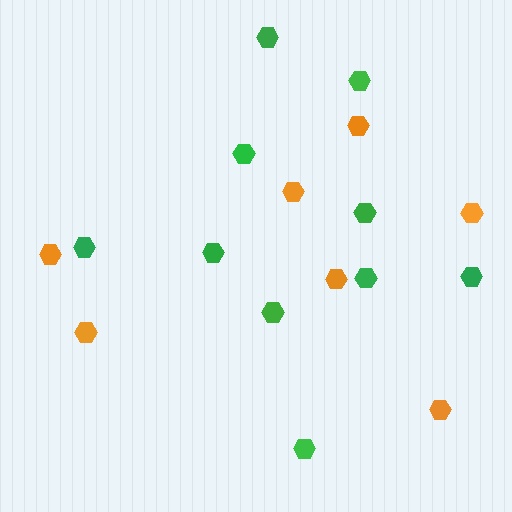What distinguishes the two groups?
There are 2 groups: one group of green hexagons (10) and one group of orange hexagons (7).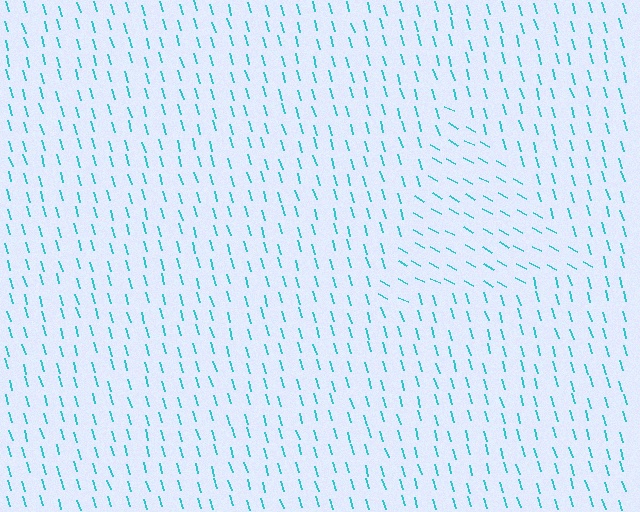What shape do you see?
I see a triangle.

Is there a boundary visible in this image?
Yes, there is a texture boundary formed by a change in line orientation.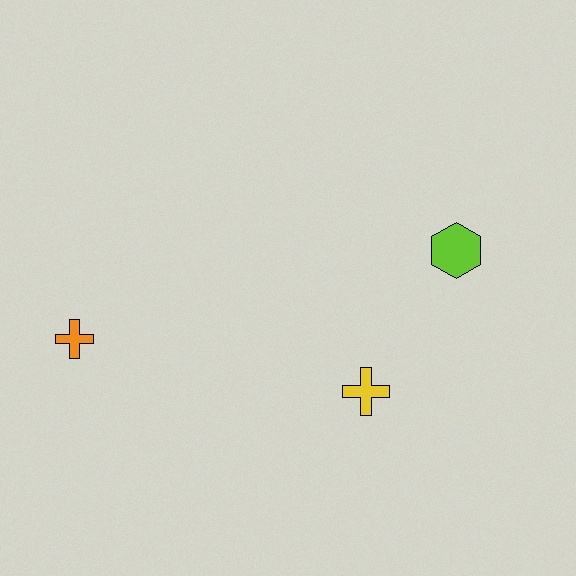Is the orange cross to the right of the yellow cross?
No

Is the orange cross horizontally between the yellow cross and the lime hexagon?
No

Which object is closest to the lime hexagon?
The yellow cross is closest to the lime hexagon.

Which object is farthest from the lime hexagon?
The orange cross is farthest from the lime hexagon.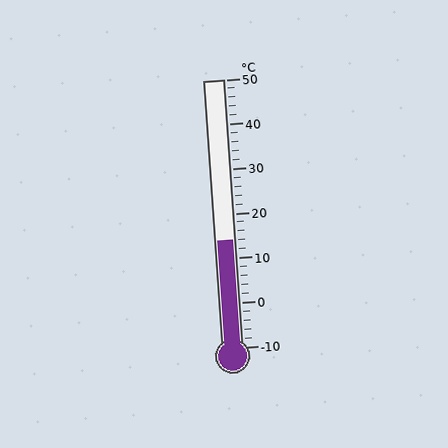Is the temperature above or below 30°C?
The temperature is below 30°C.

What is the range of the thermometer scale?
The thermometer scale ranges from -10°C to 50°C.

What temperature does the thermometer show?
The thermometer shows approximately 14°C.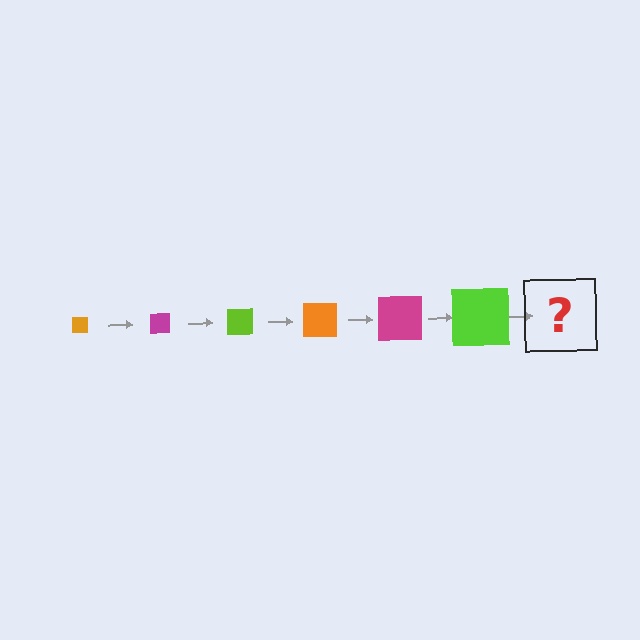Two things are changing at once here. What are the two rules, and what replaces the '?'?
The two rules are that the square grows larger each step and the color cycles through orange, magenta, and lime. The '?' should be an orange square, larger than the previous one.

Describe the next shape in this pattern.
It should be an orange square, larger than the previous one.